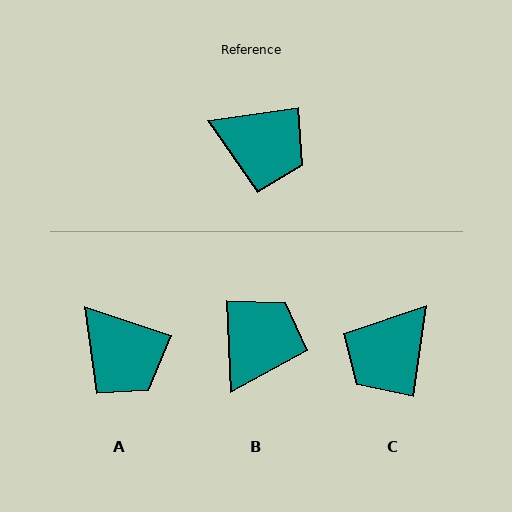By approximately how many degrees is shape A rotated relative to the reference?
Approximately 27 degrees clockwise.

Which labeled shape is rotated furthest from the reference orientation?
C, about 106 degrees away.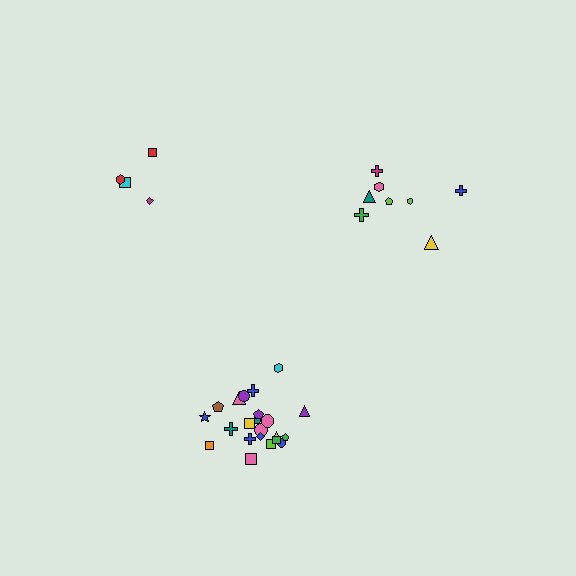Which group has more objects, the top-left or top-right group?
The top-right group.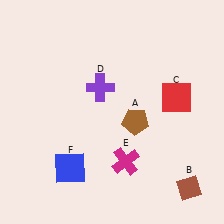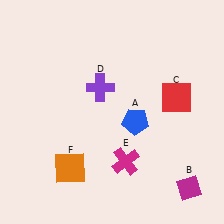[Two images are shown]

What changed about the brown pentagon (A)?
In Image 1, A is brown. In Image 2, it changed to blue.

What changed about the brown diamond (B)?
In Image 1, B is brown. In Image 2, it changed to magenta.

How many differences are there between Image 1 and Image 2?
There are 3 differences between the two images.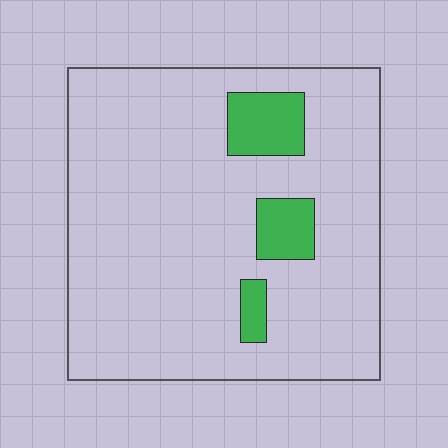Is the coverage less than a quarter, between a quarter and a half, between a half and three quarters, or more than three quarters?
Less than a quarter.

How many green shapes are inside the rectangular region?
3.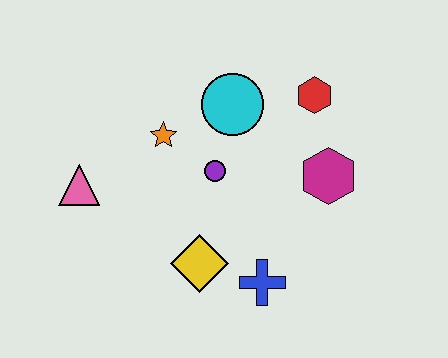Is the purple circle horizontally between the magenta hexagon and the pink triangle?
Yes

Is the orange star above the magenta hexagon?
Yes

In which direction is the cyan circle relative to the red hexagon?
The cyan circle is to the left of the red hexagon.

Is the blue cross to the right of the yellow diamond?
Yes